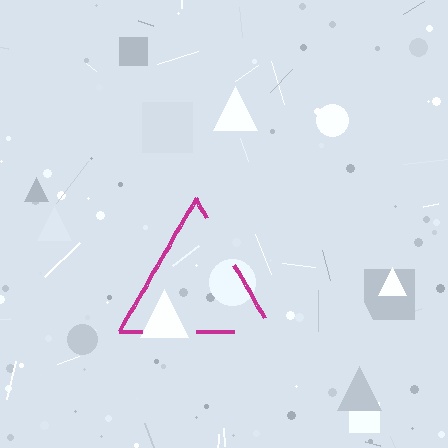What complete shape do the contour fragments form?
The contour fragments form a triangle.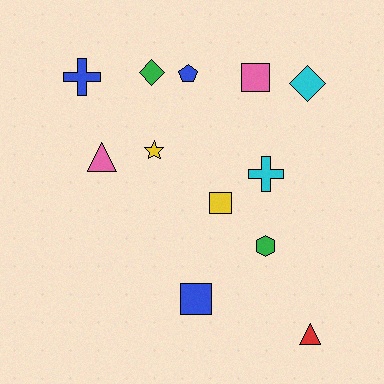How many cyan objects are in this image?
There are 2 cyan objects.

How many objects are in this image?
There are 12 objects.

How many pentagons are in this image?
There is 1 pentagon.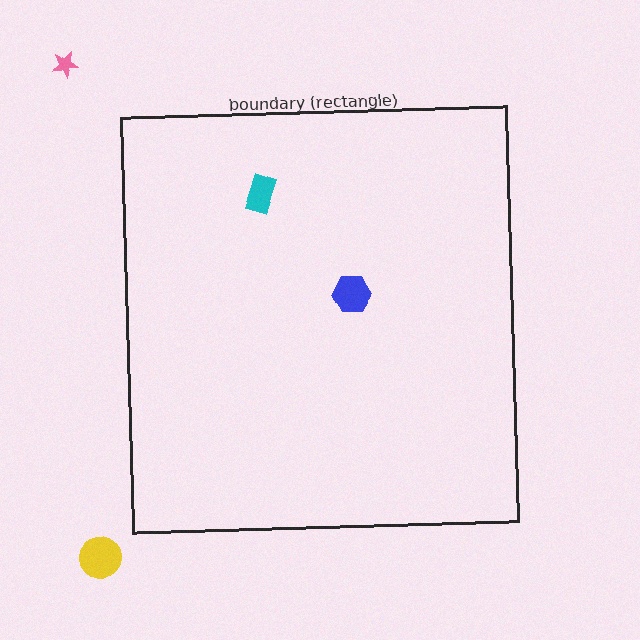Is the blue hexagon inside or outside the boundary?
Inside.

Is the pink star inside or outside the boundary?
Outside.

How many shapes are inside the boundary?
2 inside, 2 outside.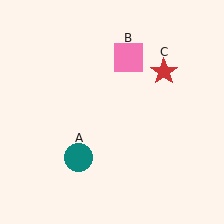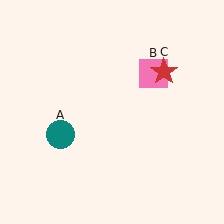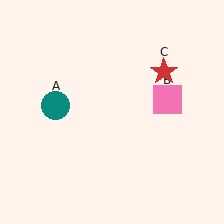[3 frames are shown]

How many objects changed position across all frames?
2 objects changed position: teal circle (object A), pink square (object B).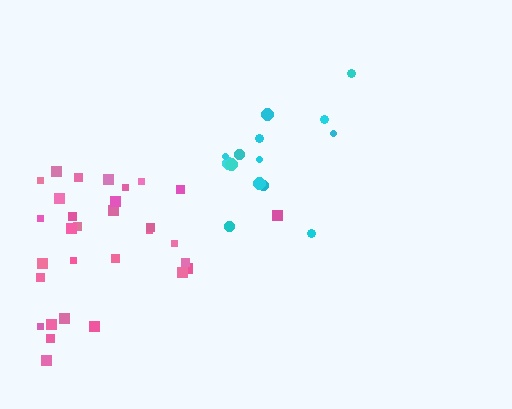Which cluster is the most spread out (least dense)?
Cyan.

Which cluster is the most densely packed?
Pink.